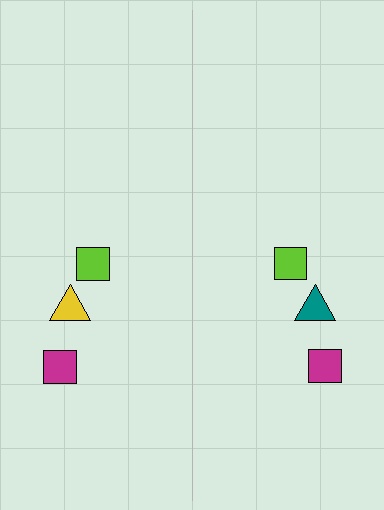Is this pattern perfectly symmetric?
No, the pattern is not perfectly symmetric. The teal triangle on the right side breaks the symmetry — its mirror counterpart is yellow.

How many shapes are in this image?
There are 6 shapes in this image.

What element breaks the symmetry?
The teal triangle on the right side breaks the symmetry — its mirror counterpart is yellow.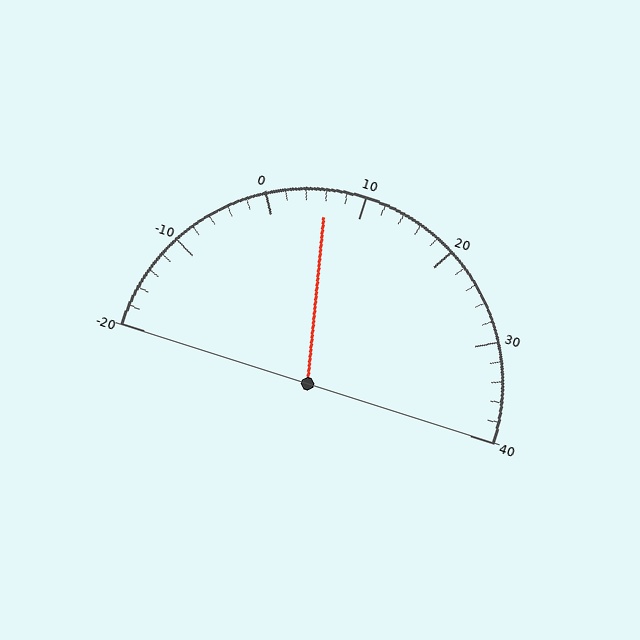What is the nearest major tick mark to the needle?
The nearest major tick mark is 10.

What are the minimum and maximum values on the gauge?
The gauge ranges from -20 to 40.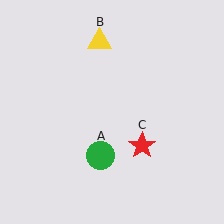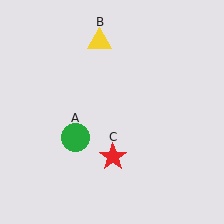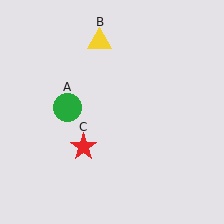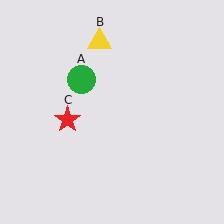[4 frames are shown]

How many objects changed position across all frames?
2 objects changed position: green circle (object A), red star (object C).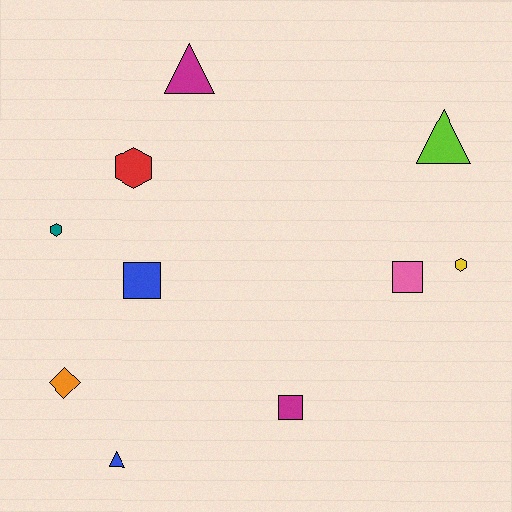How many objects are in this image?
There are 10 objects.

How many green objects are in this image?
There are no green objects.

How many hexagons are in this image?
There are 3 hexagons.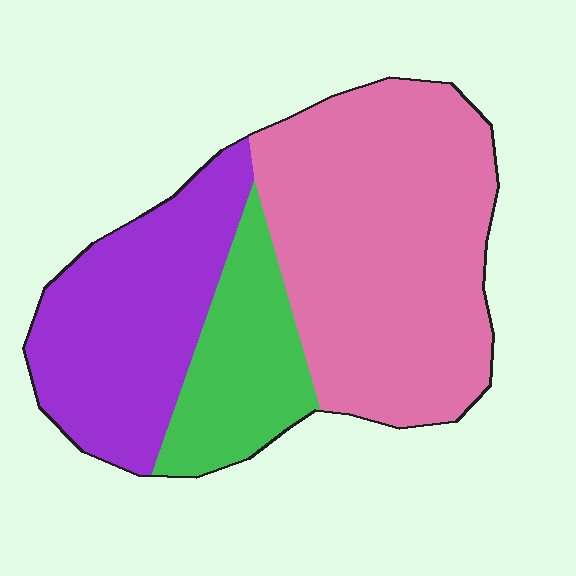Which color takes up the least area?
Green, at roughly 20%.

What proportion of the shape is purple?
Purple covers 30% of the shape.